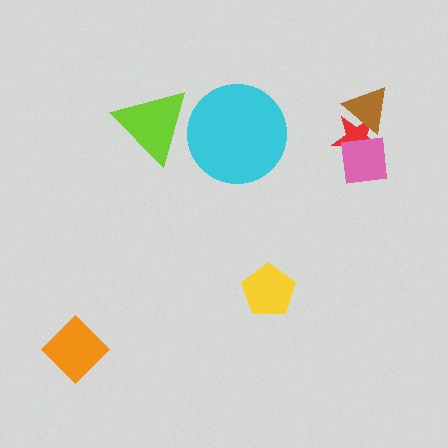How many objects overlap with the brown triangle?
1 object overlaps with the brown triangle.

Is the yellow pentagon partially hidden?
No, no other shape covers it.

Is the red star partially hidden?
Yes, it is partially covered by another shape.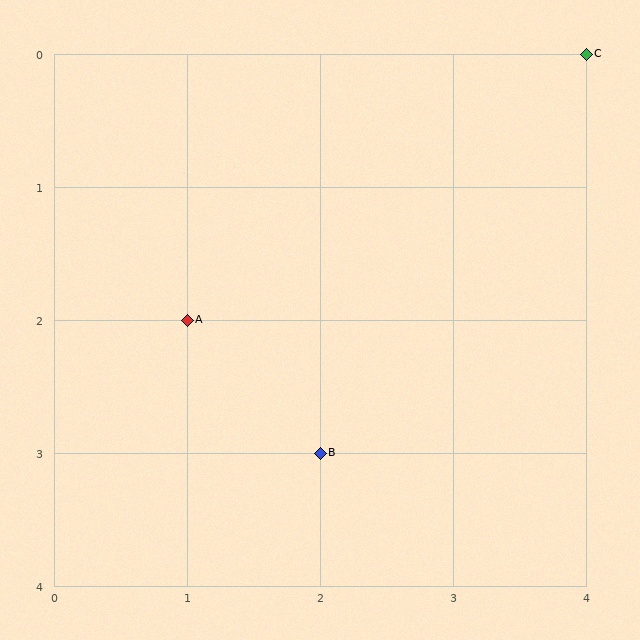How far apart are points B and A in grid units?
Points B and A are 1 column and 1 row apart (about 1.4 grid units diagonally).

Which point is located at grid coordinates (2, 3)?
Point B is at (2, 3).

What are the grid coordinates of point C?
Point C is at grid coordinates (4, 0).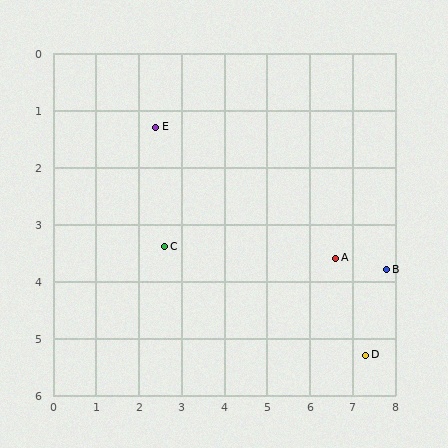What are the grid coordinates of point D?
Point D is at approximately (7.3, 5.3).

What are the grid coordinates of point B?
Point B is at approximately (7.8, 3.8).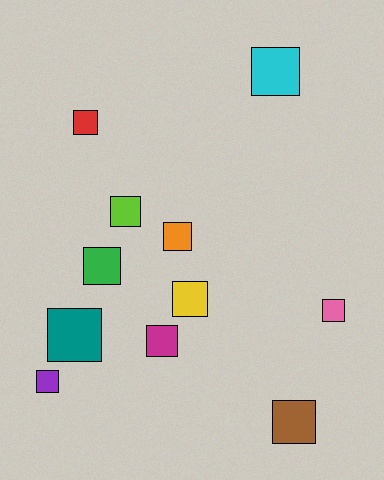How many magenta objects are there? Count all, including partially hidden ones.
There is 1 magenta object.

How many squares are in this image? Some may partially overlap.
There are 11 squares.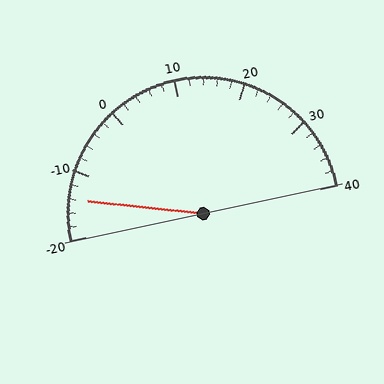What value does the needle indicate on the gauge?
The needle indicates approximately -14.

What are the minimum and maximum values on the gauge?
The gauge ranges from -20 to 40.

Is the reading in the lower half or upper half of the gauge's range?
The reading is in the lower half of the range (-20 to 40).